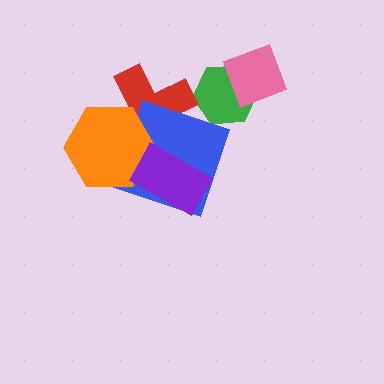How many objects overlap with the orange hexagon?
3 objects overlap with the orange hexagon.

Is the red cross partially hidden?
Yes, it is partially covered by another shape.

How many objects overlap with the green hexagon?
1 object overlaps with the green hexagon.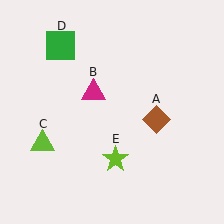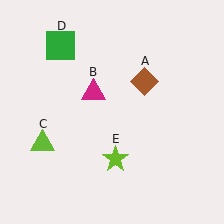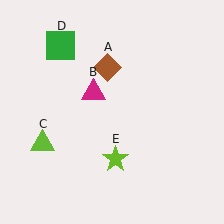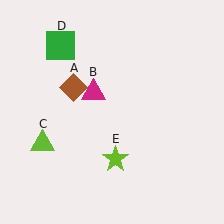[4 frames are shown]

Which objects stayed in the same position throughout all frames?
Magenta triangle (object B) and lime triangle (object C) and green square (object D) and lime star (object E) remained stationary.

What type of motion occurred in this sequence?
The brown diamond (object A) rotated counterclockwise around the center of the scene.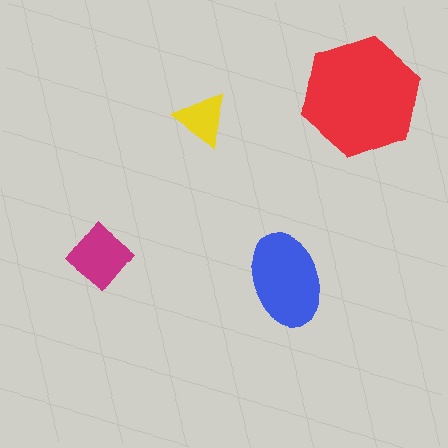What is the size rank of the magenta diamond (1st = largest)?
3rd.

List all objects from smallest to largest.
The yellow triangle, the magenta diamond, the blue ellipse, the red hexagon.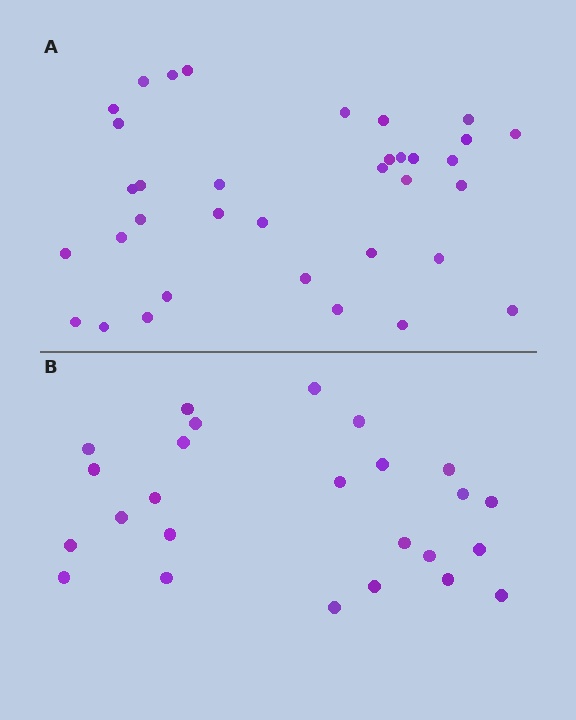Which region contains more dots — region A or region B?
Region A (the top region) has more dots.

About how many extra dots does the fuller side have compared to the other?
Region A has roughly 10 or so more dots than region B.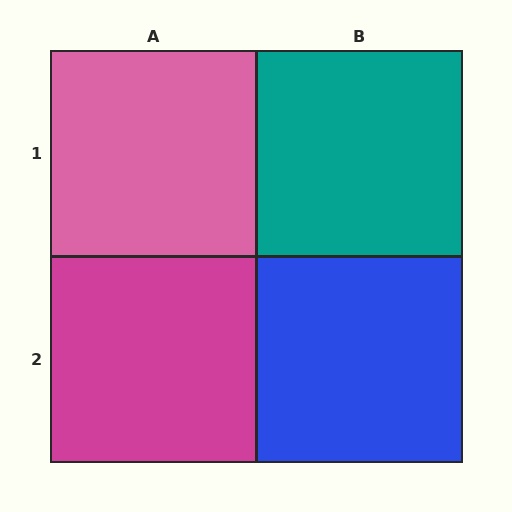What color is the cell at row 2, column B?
Blue.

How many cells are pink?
1 cell is pink.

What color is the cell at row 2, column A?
Magenta.